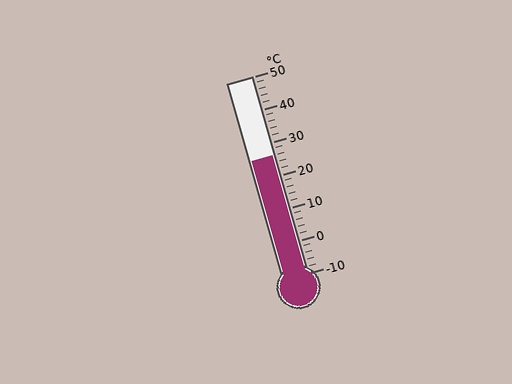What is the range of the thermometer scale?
The thermometer scale ranges from -10°C to 50°C.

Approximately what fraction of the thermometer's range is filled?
The thermometer is filled to approximately 60% of its range.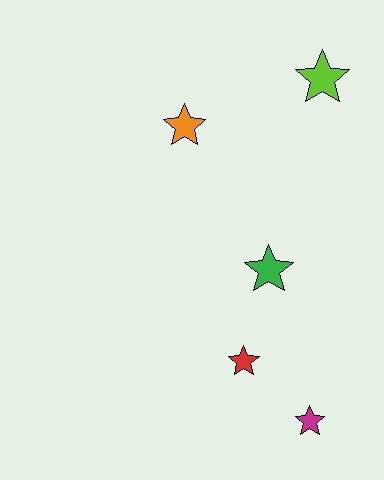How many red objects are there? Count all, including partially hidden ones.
There is 1 red object.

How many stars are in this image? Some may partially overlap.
There are 5 stars.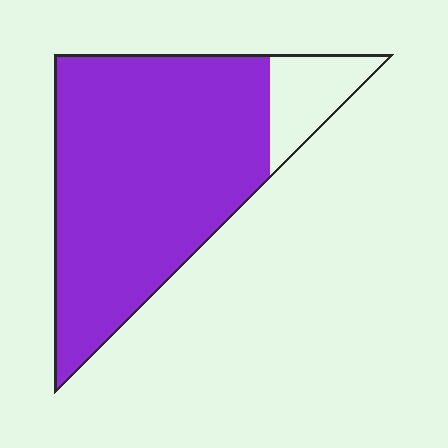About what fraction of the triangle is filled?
About seven eighths (7/8).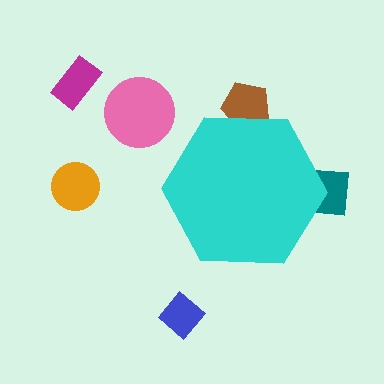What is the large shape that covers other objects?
A cyan hexagon.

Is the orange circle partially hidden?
No, the orange circle is fully visible.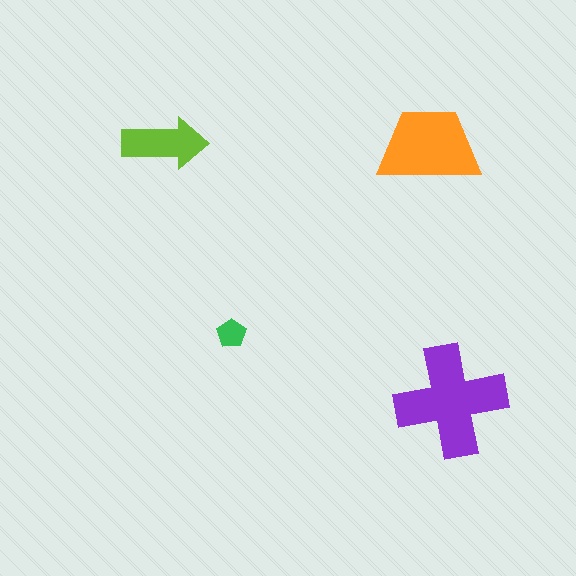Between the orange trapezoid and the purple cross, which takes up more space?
The purple cross.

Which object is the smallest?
The green pentagon.